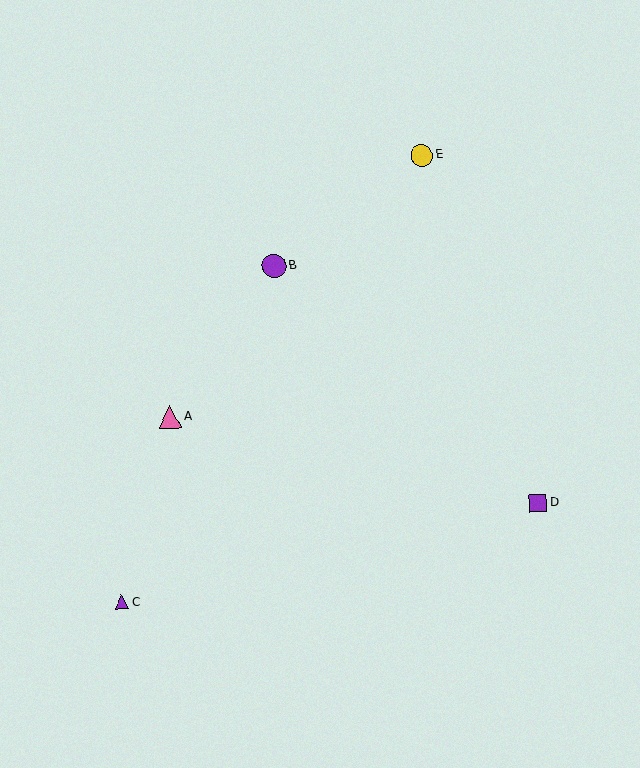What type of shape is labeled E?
Shape E is a yellow circle.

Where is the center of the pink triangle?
The center of the pink triangle is at (170, 417).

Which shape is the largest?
The purple circle (labeled B) is the largest.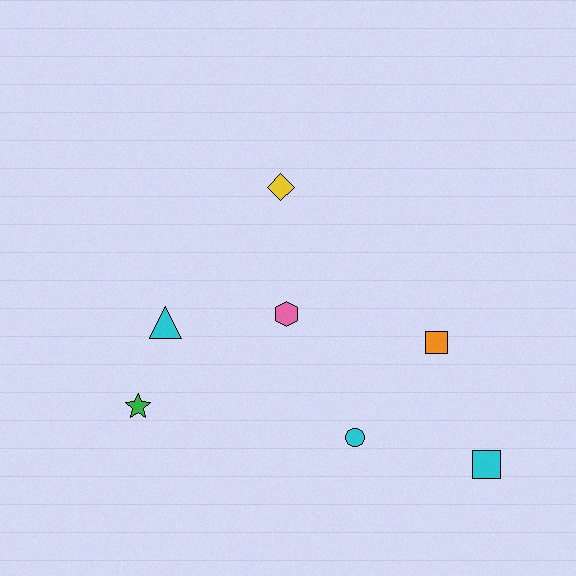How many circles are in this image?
There is 1 circle.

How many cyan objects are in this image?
There are 3 cyan objects.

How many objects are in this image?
There are 7 objects.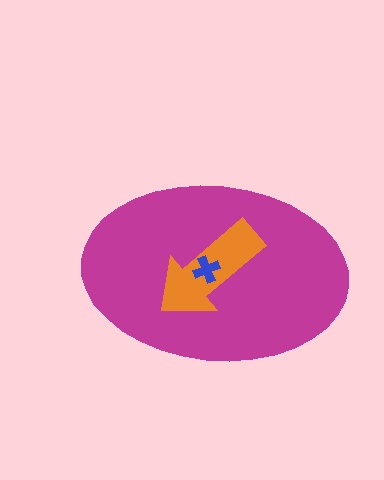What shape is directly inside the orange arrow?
The blue cross.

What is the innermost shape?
The blue cross.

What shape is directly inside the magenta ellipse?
The orange arrow.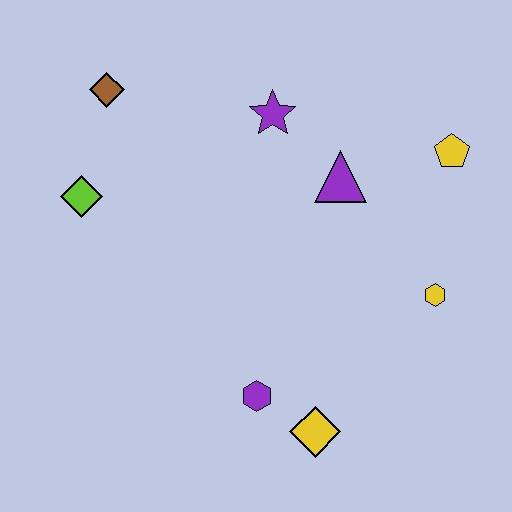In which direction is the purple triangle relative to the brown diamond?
The purple triangle is to the right of the brown diamond.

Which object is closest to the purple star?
The purple triangle is closest to the purple star.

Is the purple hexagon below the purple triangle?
Yes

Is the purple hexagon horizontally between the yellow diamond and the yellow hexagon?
No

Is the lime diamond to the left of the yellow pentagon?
Yes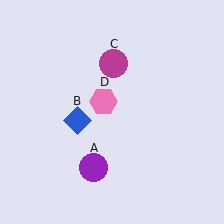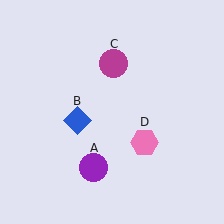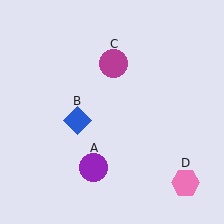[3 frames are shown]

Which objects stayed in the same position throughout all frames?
Purple circle (object A) and blue diamond (object B) and magenta circle (object C) remained stationary.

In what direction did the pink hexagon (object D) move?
The pink hexagon (object D) moved down and to the right.